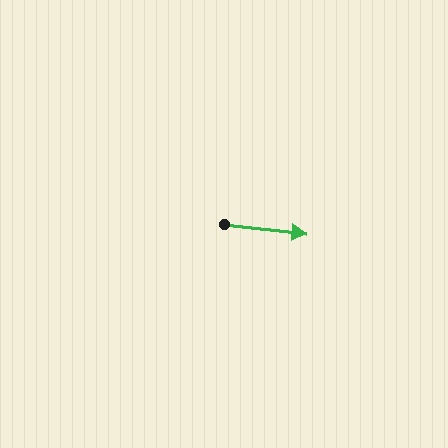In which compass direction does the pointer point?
East.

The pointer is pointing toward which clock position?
Roughly 3 o'clock.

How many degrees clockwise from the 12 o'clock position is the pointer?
Approximately 97 degrees.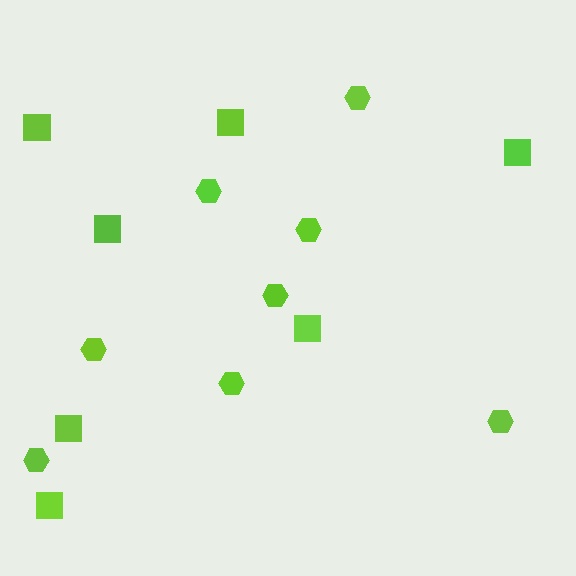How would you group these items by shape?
There are 2 groups: one group of hexagons (8) and one group of squares (7).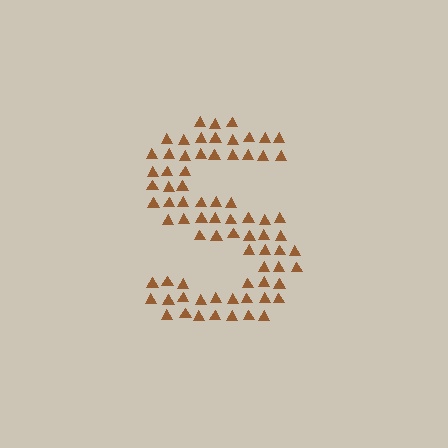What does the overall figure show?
The overall figure shows the letter S.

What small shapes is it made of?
It is made of small triangles.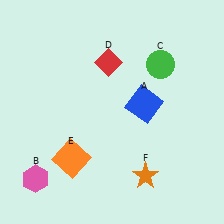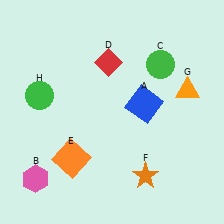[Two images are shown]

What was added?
An orange triangle (G), a green circle (H) were added in Image 2.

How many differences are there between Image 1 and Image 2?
There are 2 differences between the two images.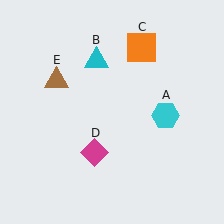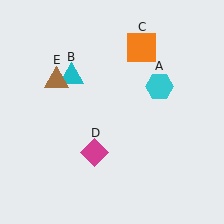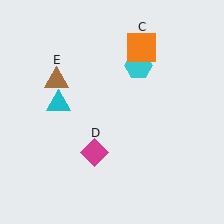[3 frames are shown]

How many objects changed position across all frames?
2 objects changed position: cyan hexagon (object A), cyan triangle (object B).